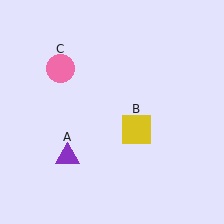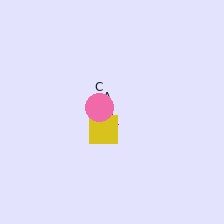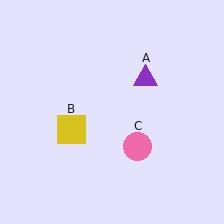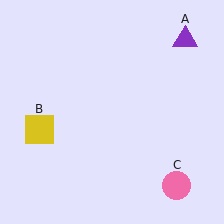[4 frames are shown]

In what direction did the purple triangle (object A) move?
The purple triangle (object A) moved up and to the right.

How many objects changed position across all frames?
3 objects changed position: purple triangle (object A), yellow square (object B), pink circle (object C).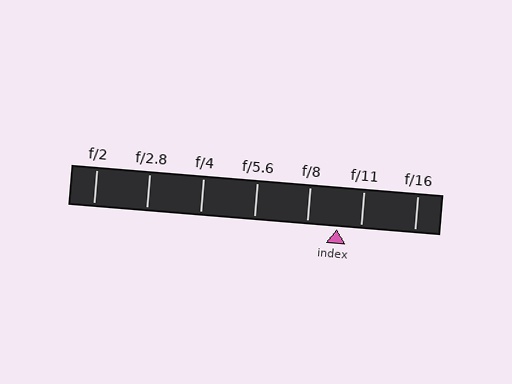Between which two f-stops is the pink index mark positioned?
The index mark is between f/8 and f/11.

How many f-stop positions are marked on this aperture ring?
There are 7 f-stop positions marked.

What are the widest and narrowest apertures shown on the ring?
The widest aperture shown is f/2 and the narrowest is f/16.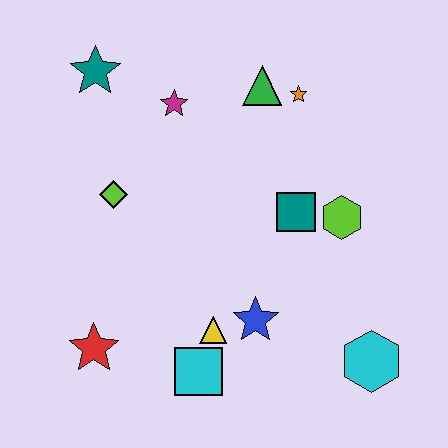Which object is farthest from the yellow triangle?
The teal star is farthest from the yellow triangle.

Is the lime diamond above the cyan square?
Yes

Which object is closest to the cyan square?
The yellow triangle is closest to the cyan square.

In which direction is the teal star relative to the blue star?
The teal star is above the blue star.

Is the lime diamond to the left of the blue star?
Yes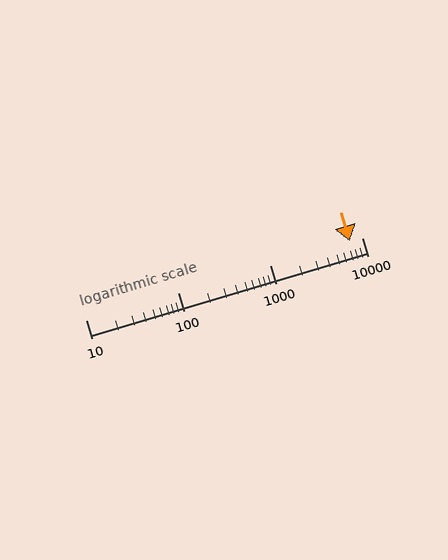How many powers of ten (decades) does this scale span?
The scale spans 3 decades, from 10 to 10000.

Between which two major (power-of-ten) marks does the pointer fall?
The pointer is between 1000 and 10000.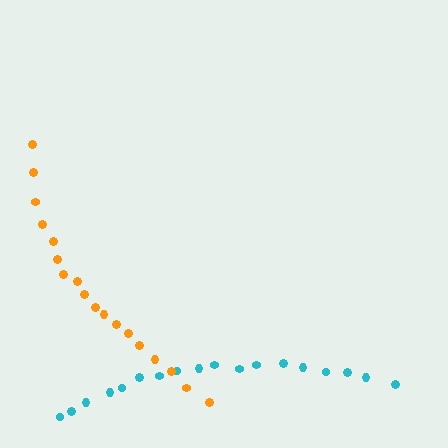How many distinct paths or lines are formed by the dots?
There are 2 distinct paths.